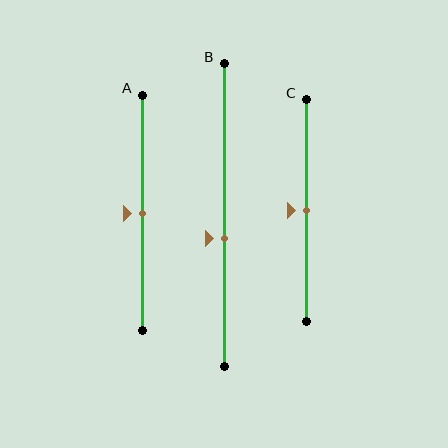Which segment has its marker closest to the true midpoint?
Segment A has its marker closest to the true midpoint.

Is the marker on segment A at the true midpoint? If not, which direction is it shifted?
Yes, the marker on segment A is at the true midpoint.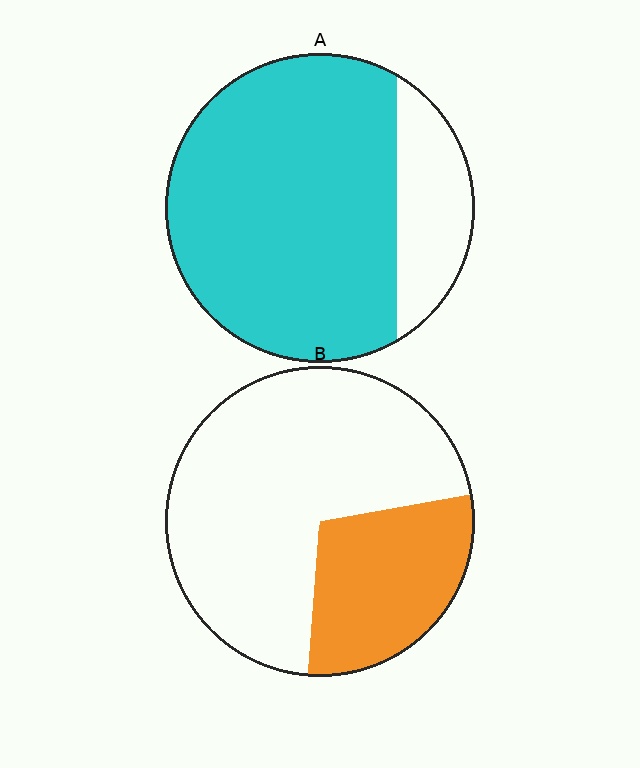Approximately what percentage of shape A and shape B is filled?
A is approximately 80% and B is approximately 30%.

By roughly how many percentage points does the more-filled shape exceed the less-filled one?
By roughly 50 percentage points (A over B).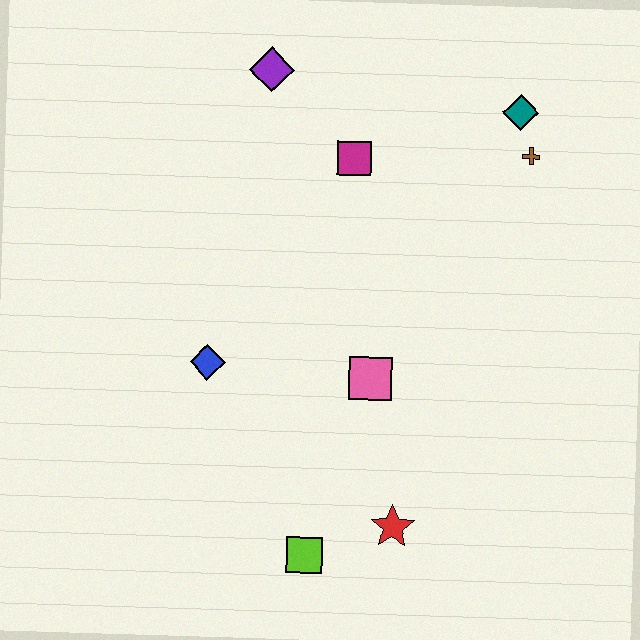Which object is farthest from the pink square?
The purple diamond is farthest from the pink square.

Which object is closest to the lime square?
The red star is closest to the lime square.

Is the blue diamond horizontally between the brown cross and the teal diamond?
No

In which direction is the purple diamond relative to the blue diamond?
The purple diamond is above the blue diamond.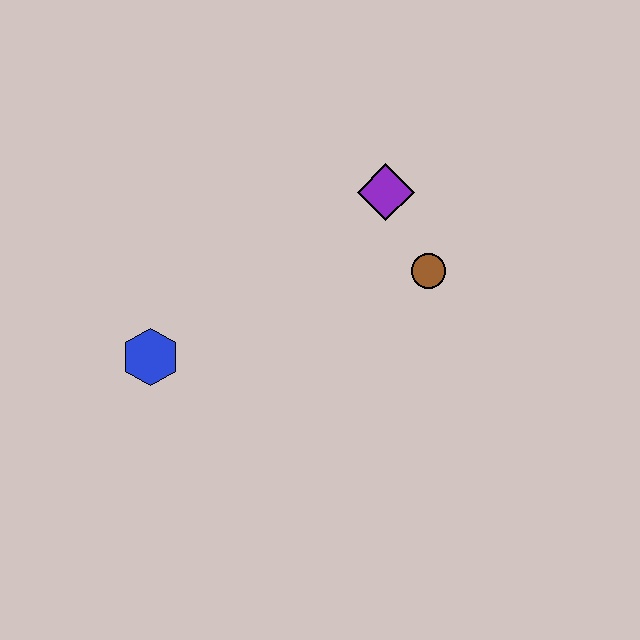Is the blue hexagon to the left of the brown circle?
Yes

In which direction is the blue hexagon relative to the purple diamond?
The blue hexagon is to the left of the purple diamond.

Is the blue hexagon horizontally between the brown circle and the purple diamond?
No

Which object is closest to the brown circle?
The purple diamond is closest to the brown circle.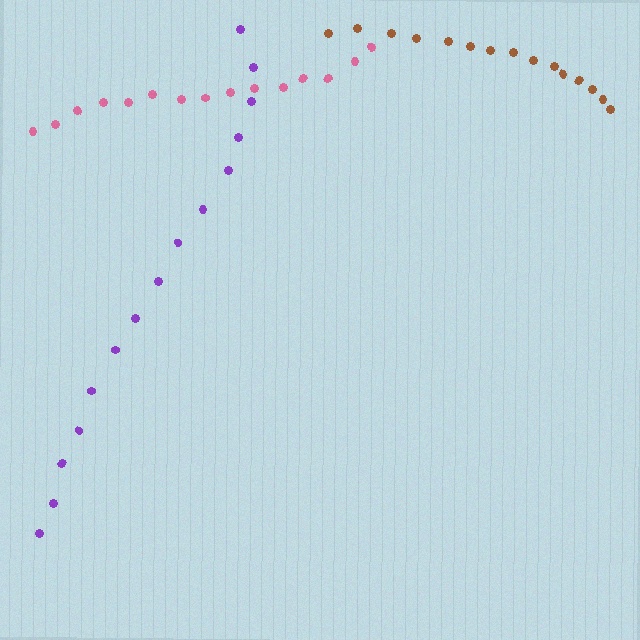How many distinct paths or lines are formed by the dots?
There are 3 distinct paths.